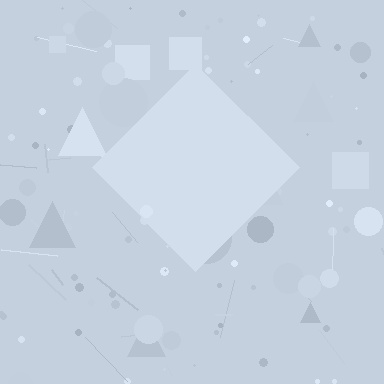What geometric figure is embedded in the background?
A diamond is embedded in the background.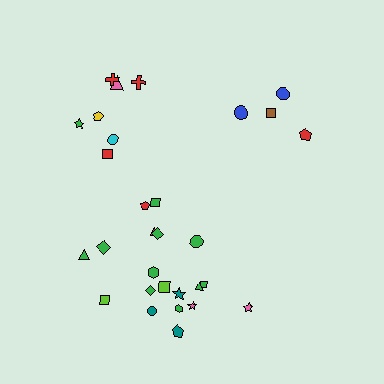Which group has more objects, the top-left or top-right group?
The top-left group.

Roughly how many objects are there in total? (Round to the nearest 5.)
Roughly 30 objects in total.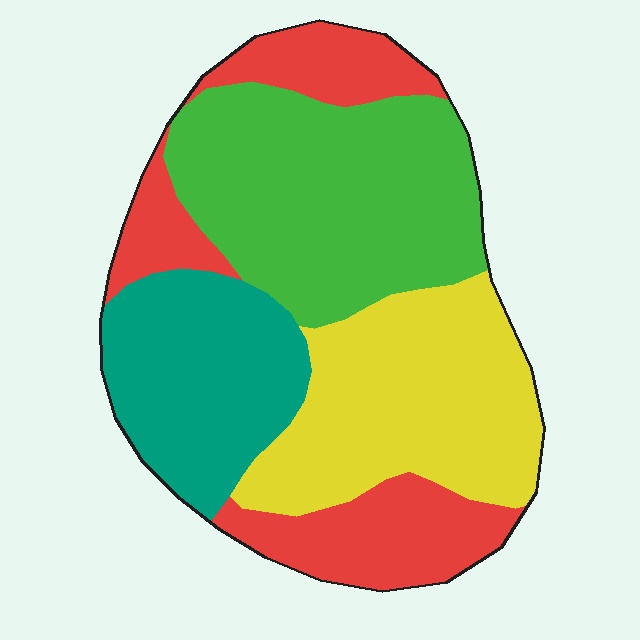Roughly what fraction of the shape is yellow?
Yellow covers around 25% of the shape.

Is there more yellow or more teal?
Yellow.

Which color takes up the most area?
Green, at roughly 30%.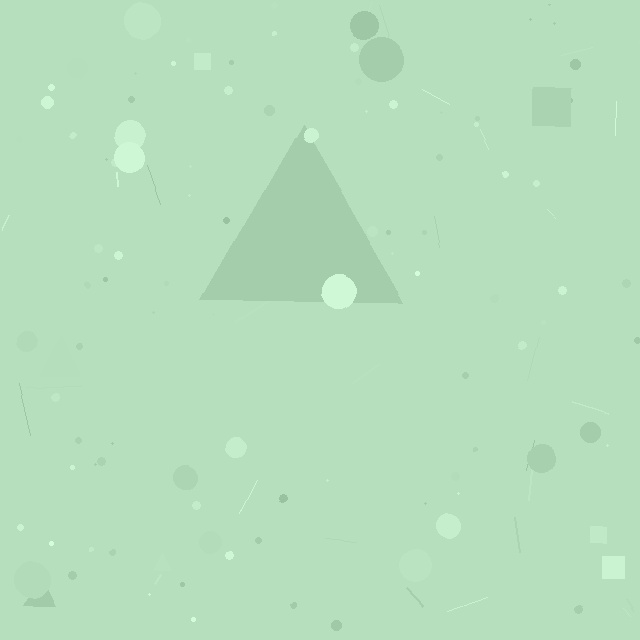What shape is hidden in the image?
A triangle is hidden in the image.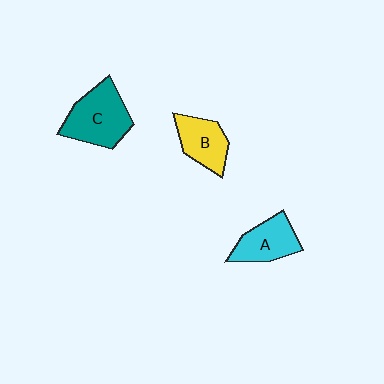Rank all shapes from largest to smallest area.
From largest to smallest: C (teal), A (cyan), B (yellow).